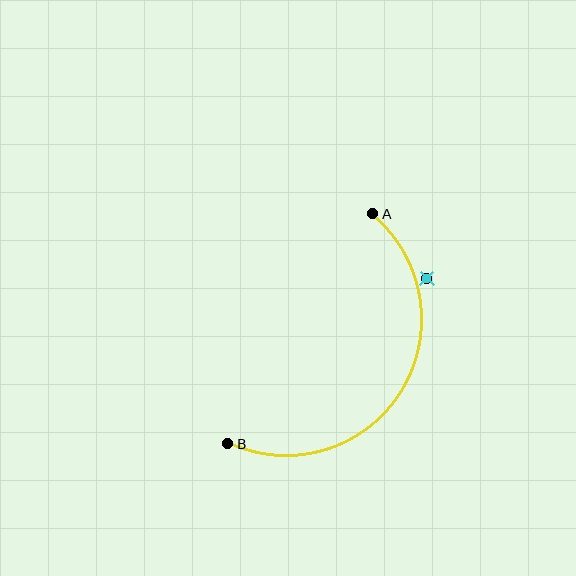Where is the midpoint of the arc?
The arc midpoint is the point on the curve farthest from the straight line joining A and B. It sits to the right of that line.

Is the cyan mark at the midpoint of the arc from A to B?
No — the cyan mark does not lie on the arc at all. It sits slightly outside the curve.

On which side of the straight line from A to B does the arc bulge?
The arc bulges to the right of the straight line connecting A and B.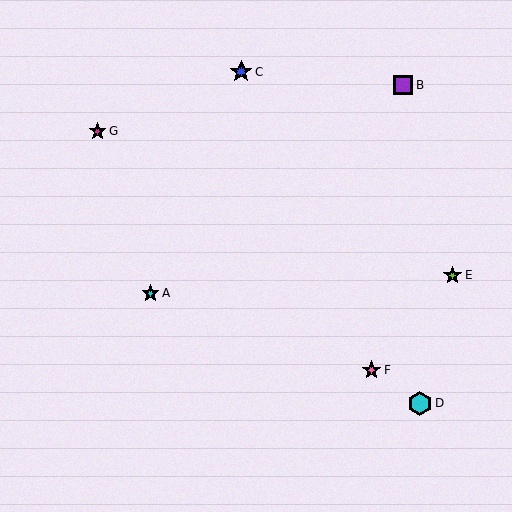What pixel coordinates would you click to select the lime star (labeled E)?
Click at (453, 275) to select the lime star E.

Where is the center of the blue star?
The center of the blue star is at (241, 72).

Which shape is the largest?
The cyan hexagon (labeled D) is the largest.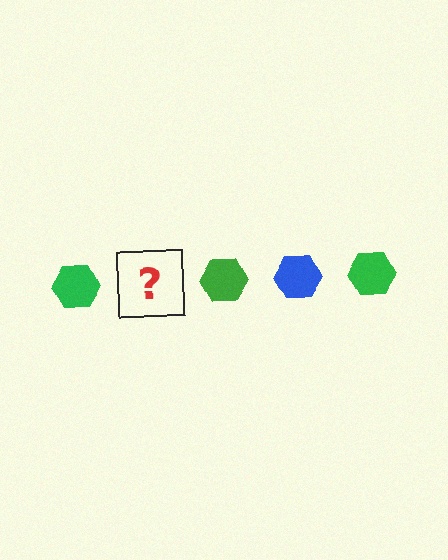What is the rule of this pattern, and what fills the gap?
The rule is that the pattern cycles through green, blue hexagons. The gap should be filled with a blue hexagon.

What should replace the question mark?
The question mark should be replaced with a blue hexagon.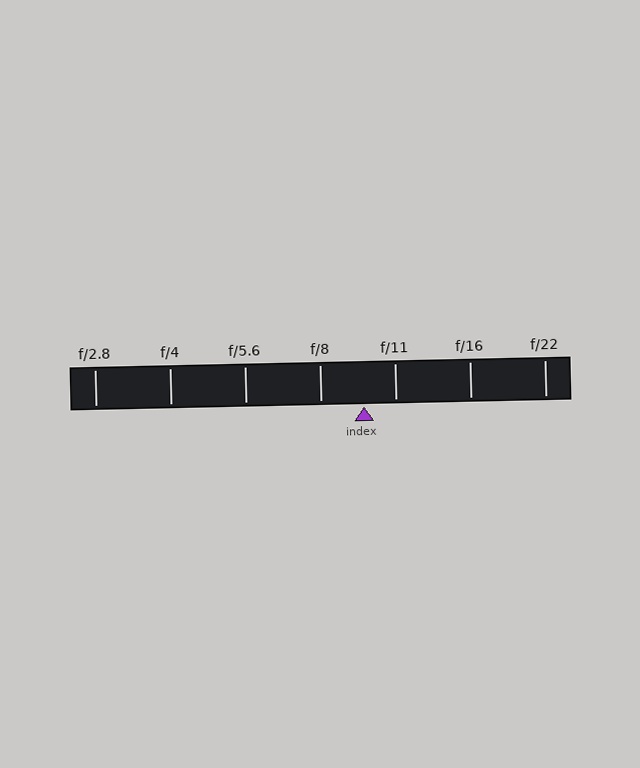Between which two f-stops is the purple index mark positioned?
The index mark is between f/8 and f/11.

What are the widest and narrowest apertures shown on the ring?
The widest aperture shown is f/2.8 and the narrowest is f/22.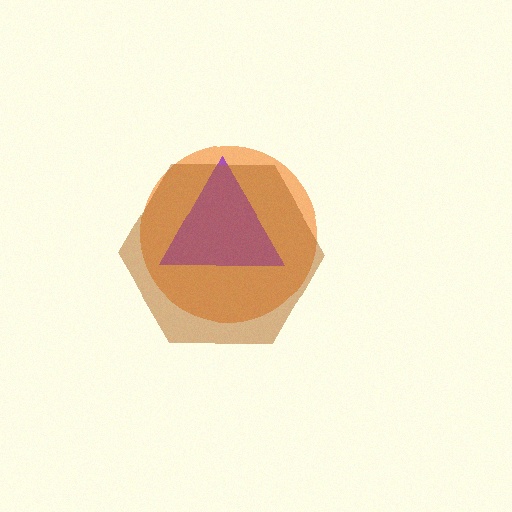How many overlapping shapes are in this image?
There are 3 overlapping shapes in the image.